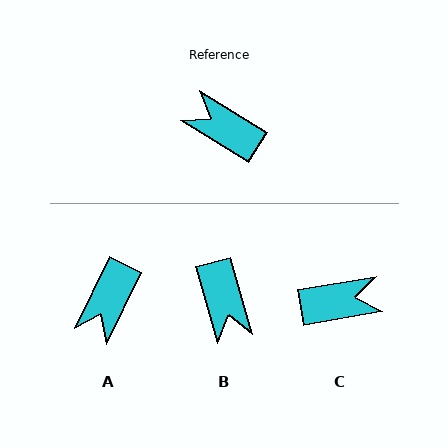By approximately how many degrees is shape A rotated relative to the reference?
Approximately 96 degrees counter-clockwise.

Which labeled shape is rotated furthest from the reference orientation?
C, about 138 degrees away.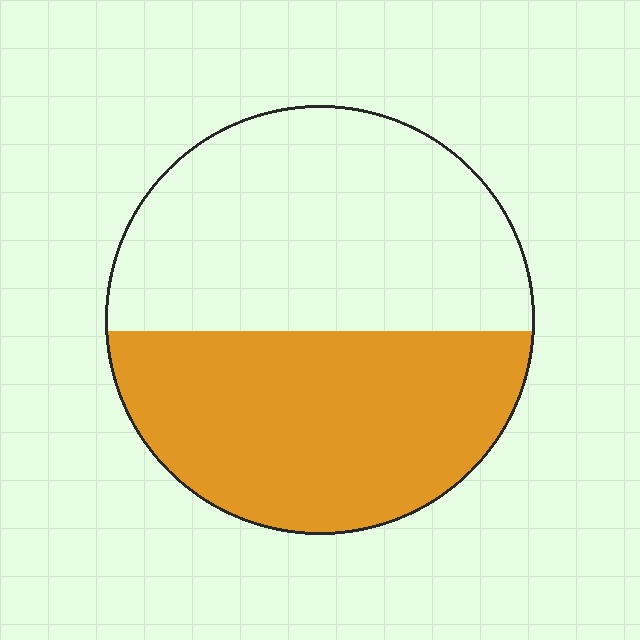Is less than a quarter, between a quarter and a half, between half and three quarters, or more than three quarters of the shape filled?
Between a quarter and a half.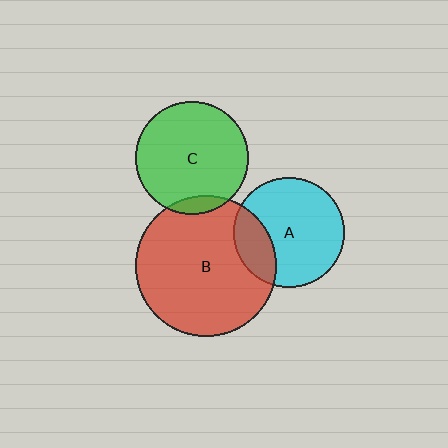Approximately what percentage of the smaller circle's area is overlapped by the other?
Approximately 25%.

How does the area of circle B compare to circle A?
Approximately 1.6 times.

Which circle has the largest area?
Circle B (red).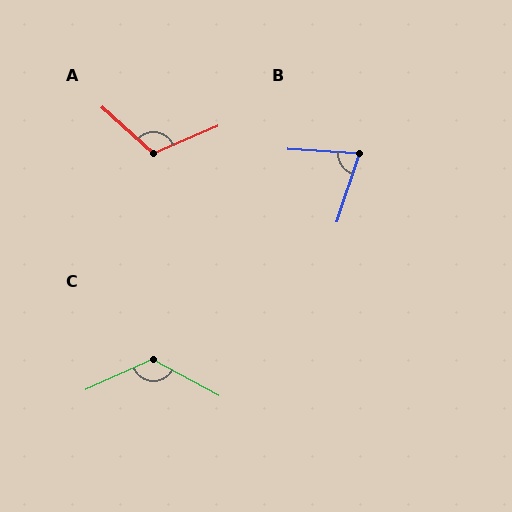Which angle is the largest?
C, at approximately 127 degrees.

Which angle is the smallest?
B, at approximately 76 degrees.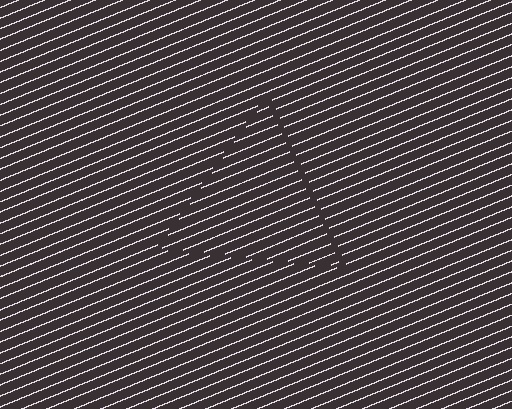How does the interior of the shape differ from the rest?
The interior of the shape contains the same grating, shifted by half a period — the contour is defined by the phase discontinuity where line-ends from the inner and outer gratings abut.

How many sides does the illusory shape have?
3 sides — the line-ends trace a triangle.